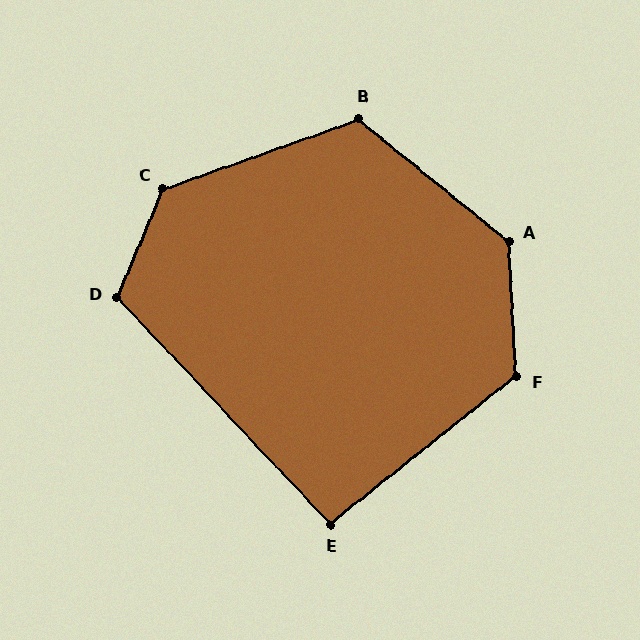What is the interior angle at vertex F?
Approximately 125 degrees (obtuse).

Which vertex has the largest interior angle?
C, at approximately 133 degrees.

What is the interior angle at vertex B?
Approximately 121 degrees (obtuse).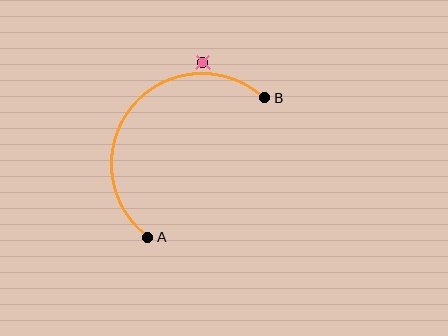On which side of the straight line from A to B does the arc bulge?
The arc bulges above and to the left of the straight line connecting A and B.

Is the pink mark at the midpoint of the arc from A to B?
No — the pink mark does not lie on the arc at all. It sits slightly outside the curve.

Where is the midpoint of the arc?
The arc midpoint is the point on the curve farthest from the straight line joining A and B. It sits above and to the left of that line.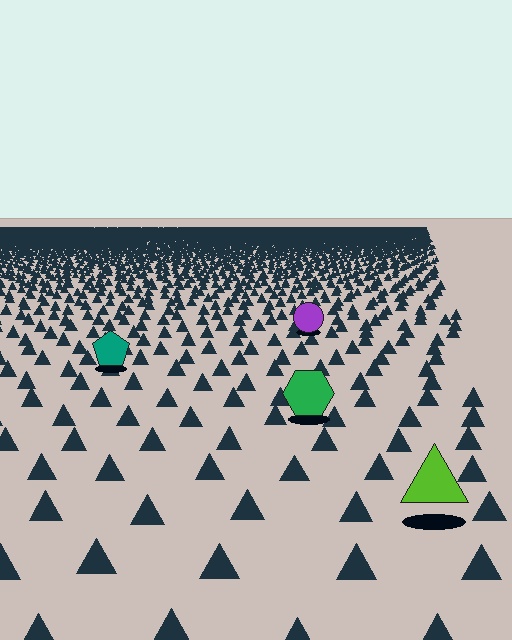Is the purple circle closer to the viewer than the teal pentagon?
No. The teal pentagon is closer — you can tell from the texture gradient: the ground texture is coarser near it.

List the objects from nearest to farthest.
From nearest to farthest: the lime triangle, the green hexagon, the teal pentagon, the purple circle.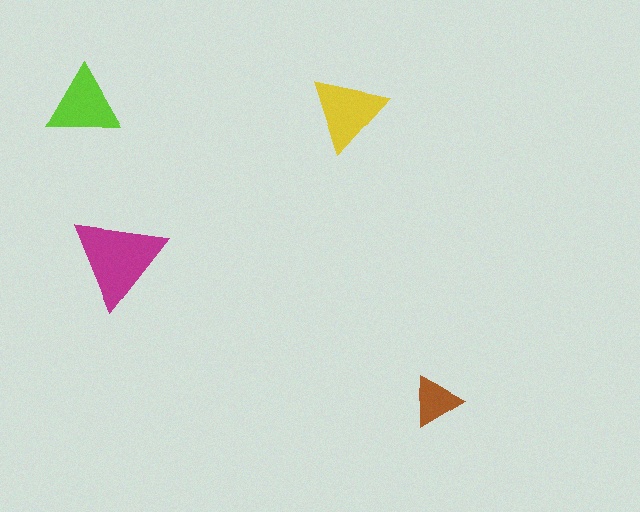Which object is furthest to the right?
The brown triangle is rightmost.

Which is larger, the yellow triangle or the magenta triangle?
The magenta one.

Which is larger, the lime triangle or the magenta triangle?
The magenta one.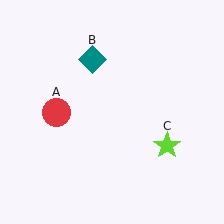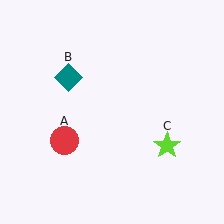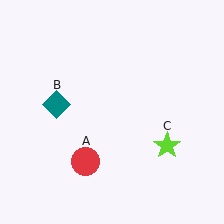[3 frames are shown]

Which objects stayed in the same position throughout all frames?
Lime star (object C) remained stationary.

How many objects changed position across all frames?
2 objects changed position: red circle (object A), teal diamond (object B).